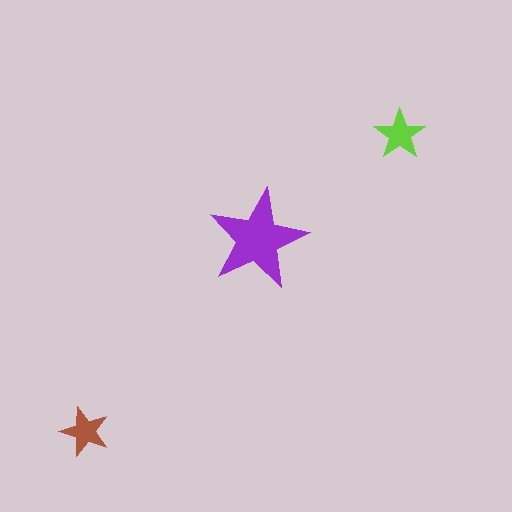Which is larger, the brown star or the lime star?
The lime one.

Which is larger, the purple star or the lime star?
The purple one.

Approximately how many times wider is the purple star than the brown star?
About 2 times wider.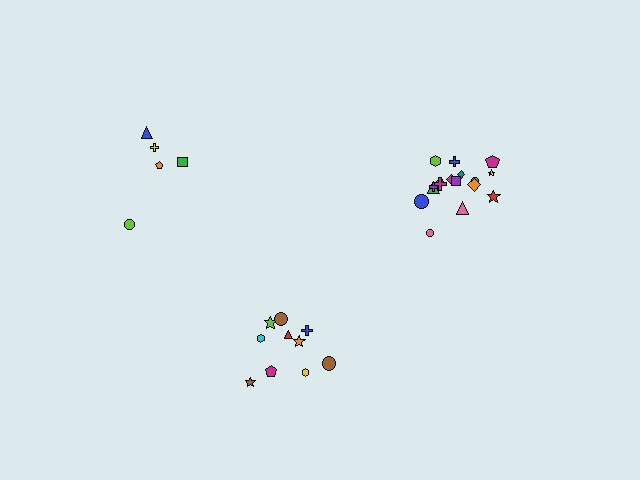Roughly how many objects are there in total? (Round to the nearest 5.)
Roughly 35 objects in total.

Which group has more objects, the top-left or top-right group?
The top-right group.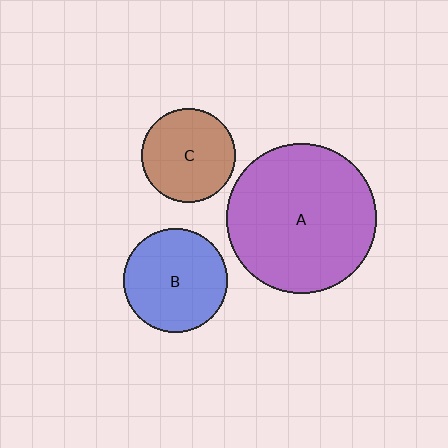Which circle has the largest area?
Circle A (purple).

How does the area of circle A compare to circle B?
Approximately 2.1 times.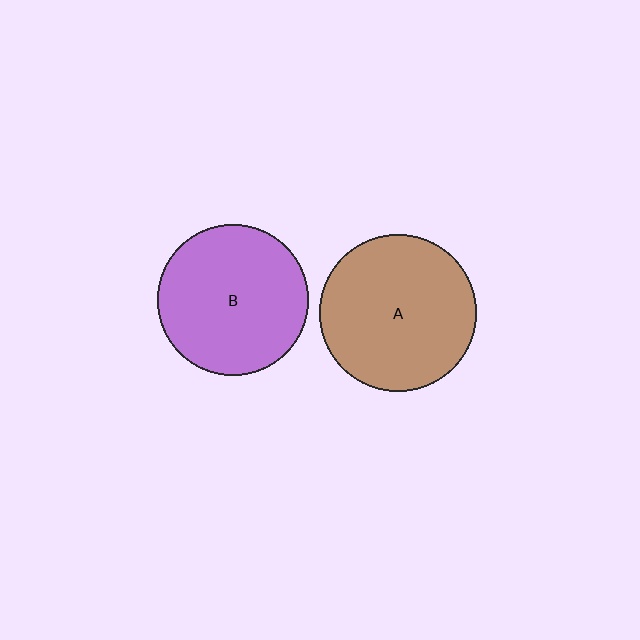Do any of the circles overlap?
No, none of the circles overlap.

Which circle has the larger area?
Circle A (brown).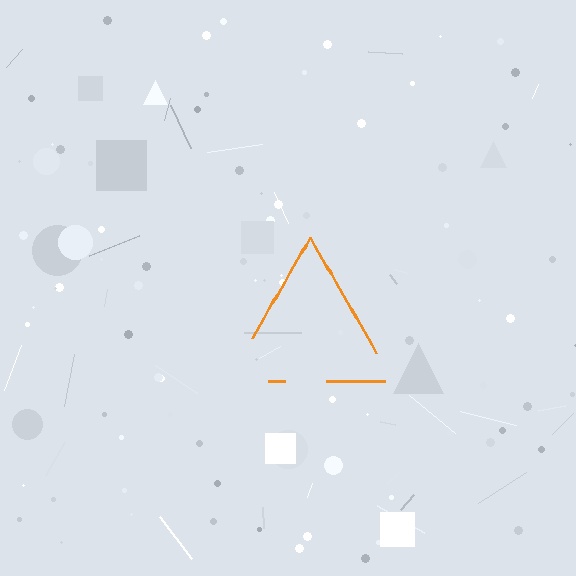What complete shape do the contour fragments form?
The contour fragments form a triangle.